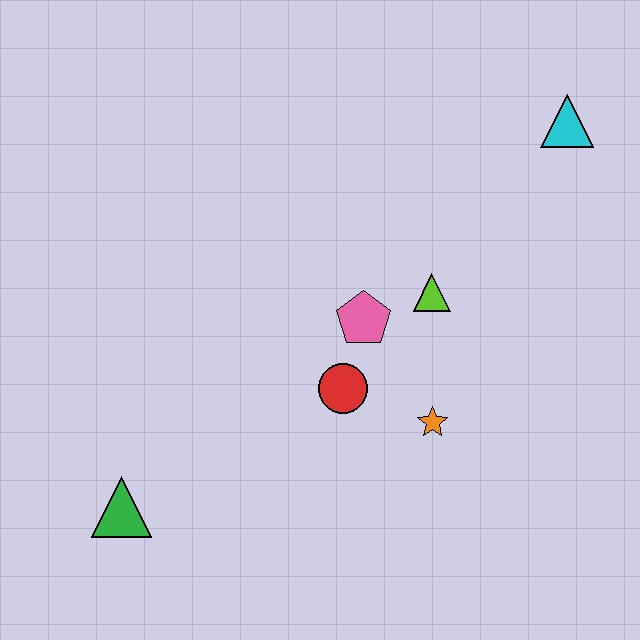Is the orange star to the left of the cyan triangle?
Yes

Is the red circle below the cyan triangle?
Yes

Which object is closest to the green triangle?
The red circle is closest to the green triangle.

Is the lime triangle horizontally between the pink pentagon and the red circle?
No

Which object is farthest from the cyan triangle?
The green triangle is farthest from the cyan triangle.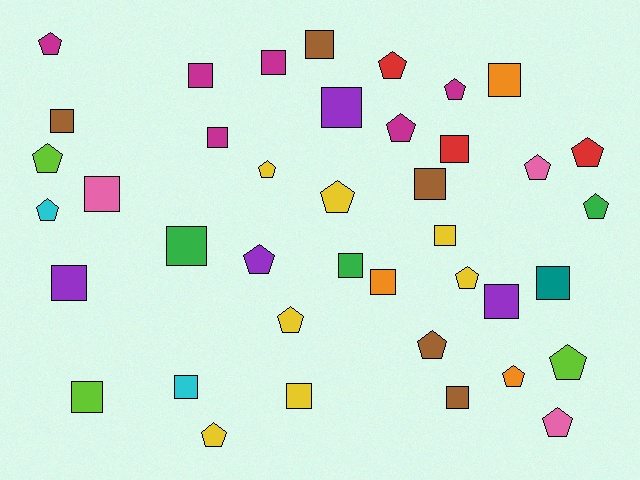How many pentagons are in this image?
There are 19 pentagons.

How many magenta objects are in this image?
There are 6 magenta objects.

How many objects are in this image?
There are 40 objects.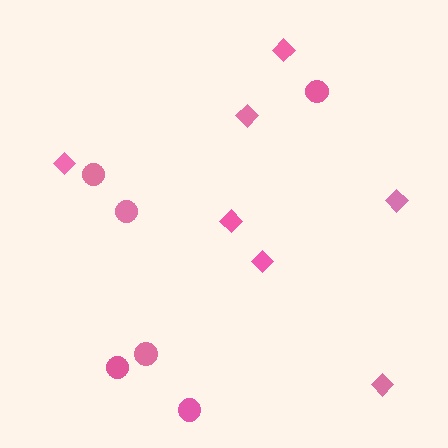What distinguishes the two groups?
There are 2 groups: one group of circles (6) and one group of diamonds (7).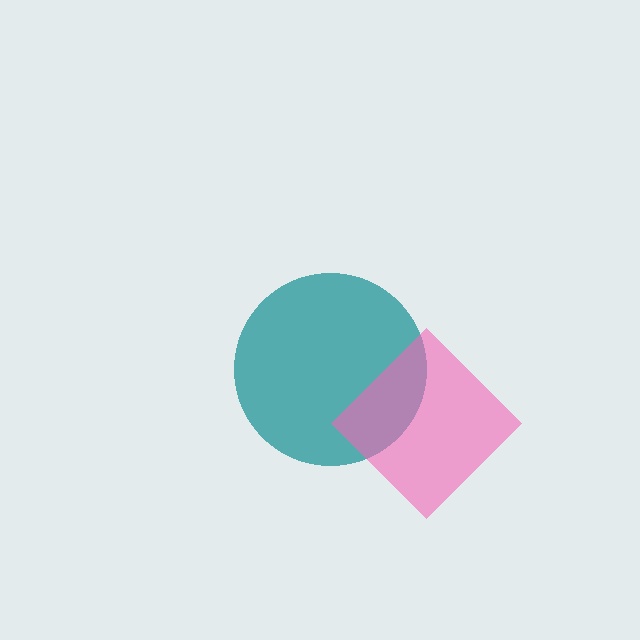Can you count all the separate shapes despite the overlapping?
Yes, there are 2 separate shapes.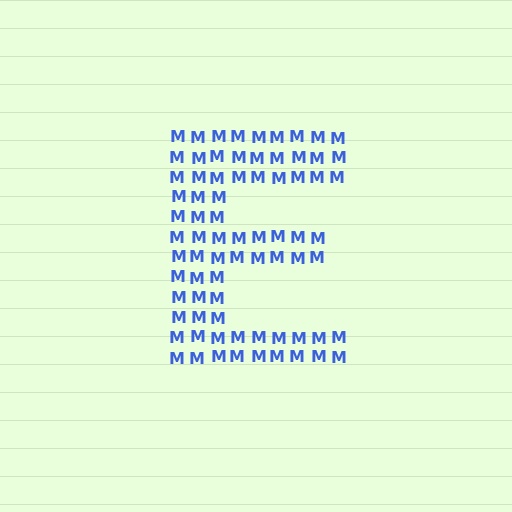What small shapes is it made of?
It is made of small letter M's.